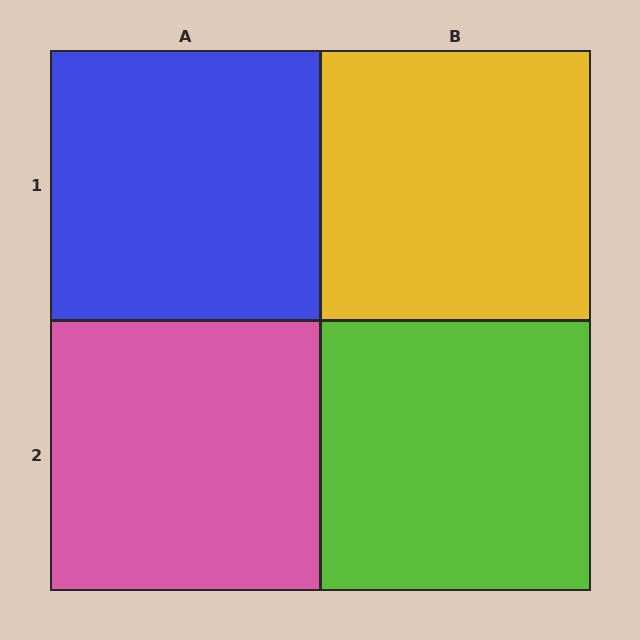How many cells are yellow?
1 cell is yellow.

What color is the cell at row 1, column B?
Yellow.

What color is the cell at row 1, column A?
Blue.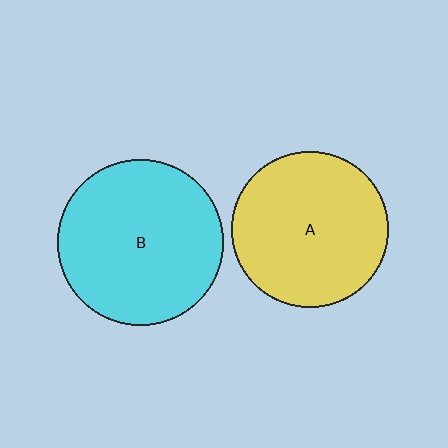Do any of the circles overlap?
No, none of the circles overlap.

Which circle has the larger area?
Circle B (cyan).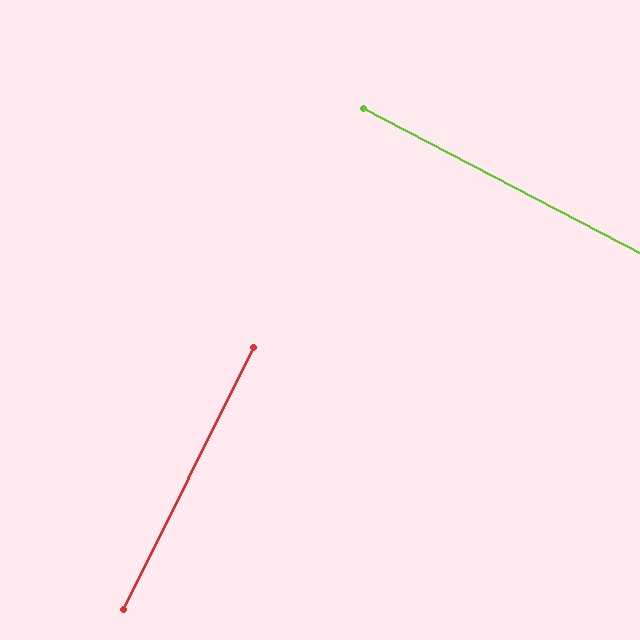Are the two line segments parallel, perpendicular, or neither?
Perpendicular — they meet at approximately 89°.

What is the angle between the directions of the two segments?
Approximately 89 degrees.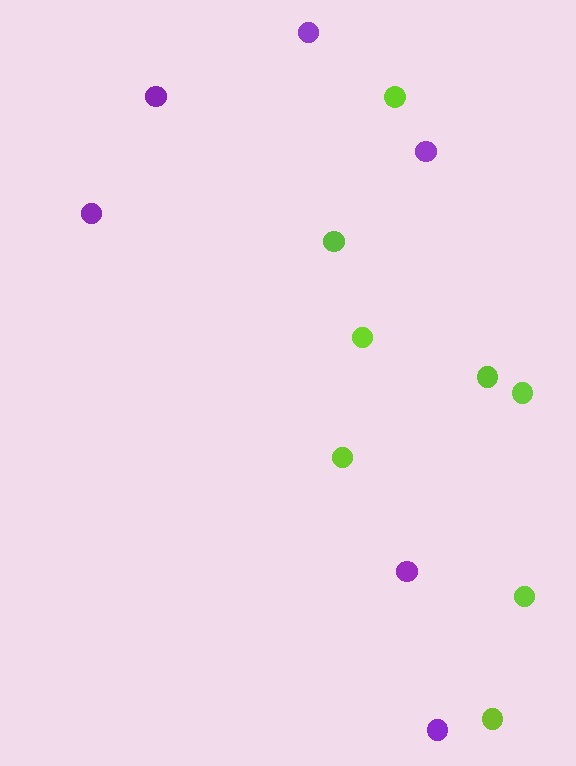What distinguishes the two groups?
There are 2 groups: one group of purple circles (6) and one group of lime circles (8).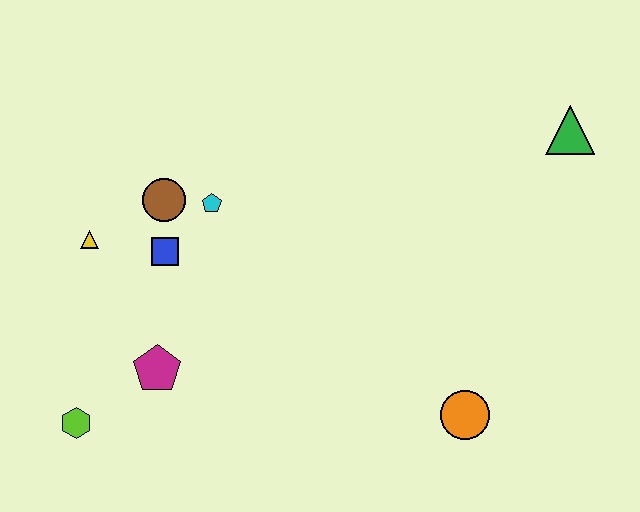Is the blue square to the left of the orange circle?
Yes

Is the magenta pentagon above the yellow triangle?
No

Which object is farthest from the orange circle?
The yellow triangle is farthest from the orange circle.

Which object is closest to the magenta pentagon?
The lime hexagon is closest to the magenta pentagon.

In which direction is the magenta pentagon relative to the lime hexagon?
The magenta pentagon is to the right of the lime hexagon.